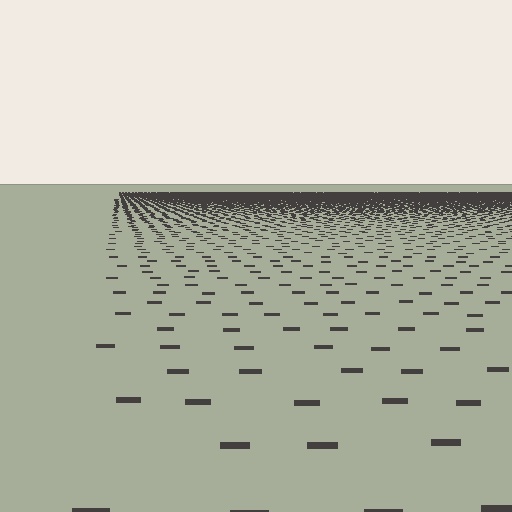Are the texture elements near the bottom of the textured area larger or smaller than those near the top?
Larger. Near the bottom, elements are closer to the viewer and appear at a bigger on-screen size.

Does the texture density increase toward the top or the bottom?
Density increases toward the top.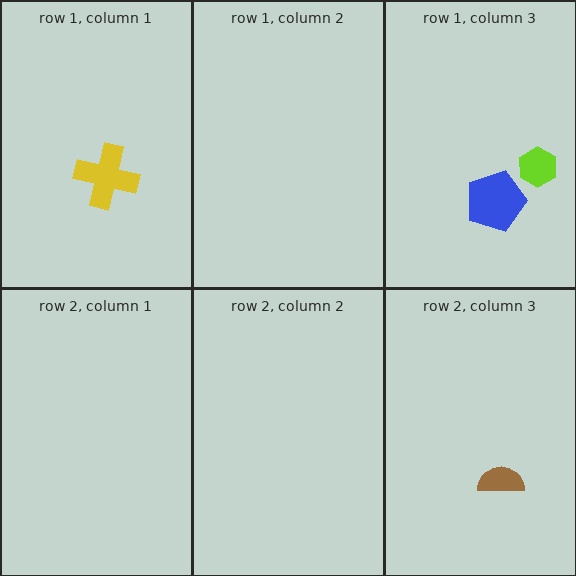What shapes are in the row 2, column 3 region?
The brown semicircle.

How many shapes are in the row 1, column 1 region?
1.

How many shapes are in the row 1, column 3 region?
2.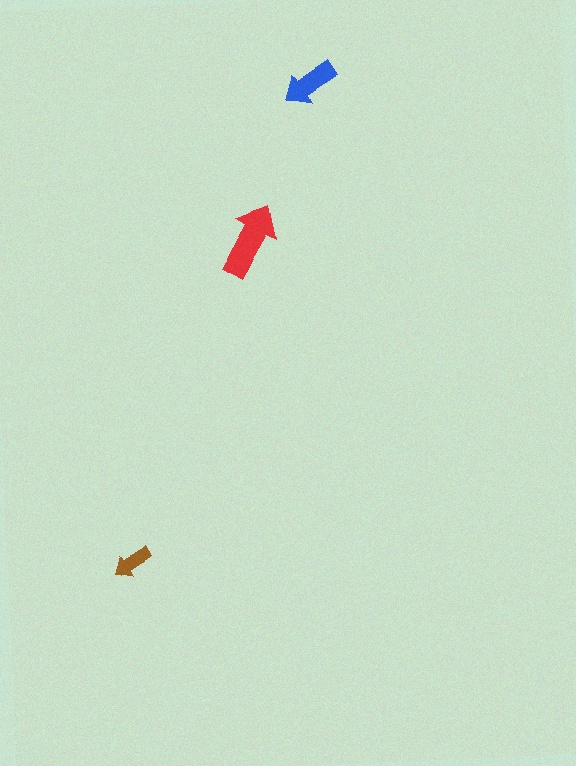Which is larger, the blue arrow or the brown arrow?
The blue one.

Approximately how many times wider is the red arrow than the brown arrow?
About 2 times wider.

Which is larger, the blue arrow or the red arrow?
The red one.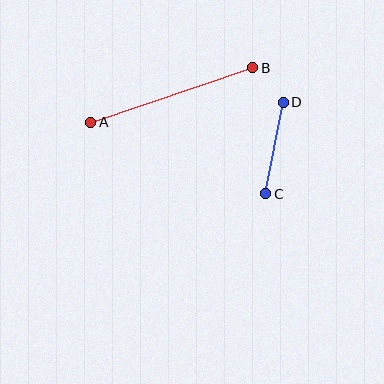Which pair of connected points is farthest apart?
Points A and B are farthest apart.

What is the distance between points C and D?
The distance is approximately 94 pixels.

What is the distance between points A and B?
The distance is approximately 171 pixels.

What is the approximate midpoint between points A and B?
The midpoint is at approximately (172, 95) pixels.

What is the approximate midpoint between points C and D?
The midpoint is at approximately (275, 148) pixels.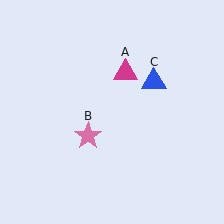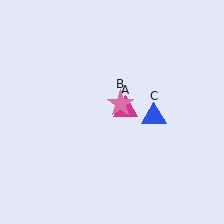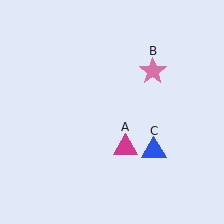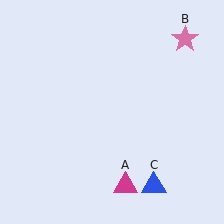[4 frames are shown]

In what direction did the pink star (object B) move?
The pink star (object B) moved up and to the right.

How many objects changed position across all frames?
3 objects changed position: magenta triangle (object A), pink star (object B), blue triangle (object C).